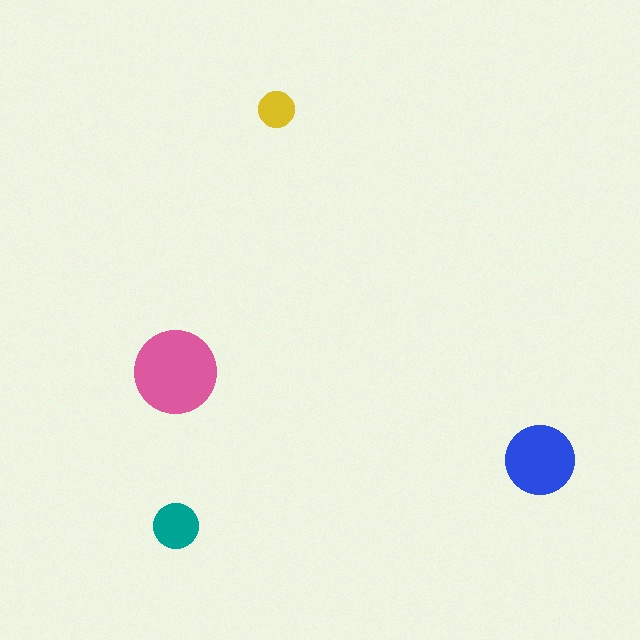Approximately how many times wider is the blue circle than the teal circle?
About 1.5 times wider.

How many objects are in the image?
There are 4 objects in the image.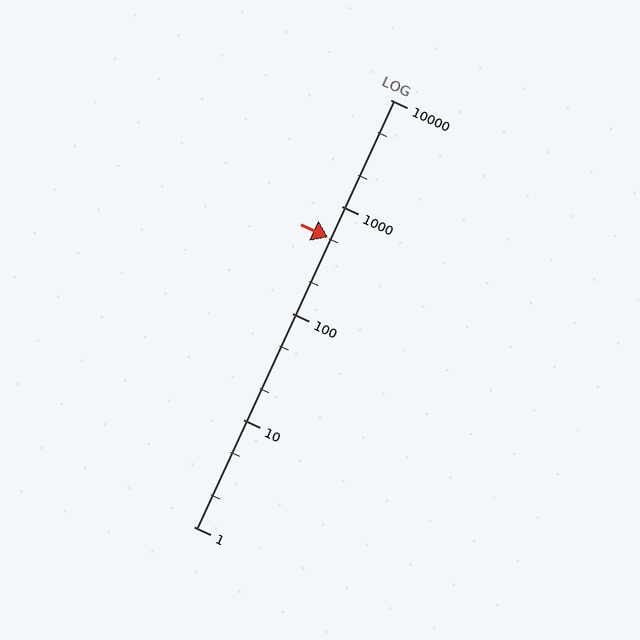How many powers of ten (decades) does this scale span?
The scale spans 4 decades, from 1 to 10000.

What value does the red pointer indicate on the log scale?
The pointer indicates approximately 510.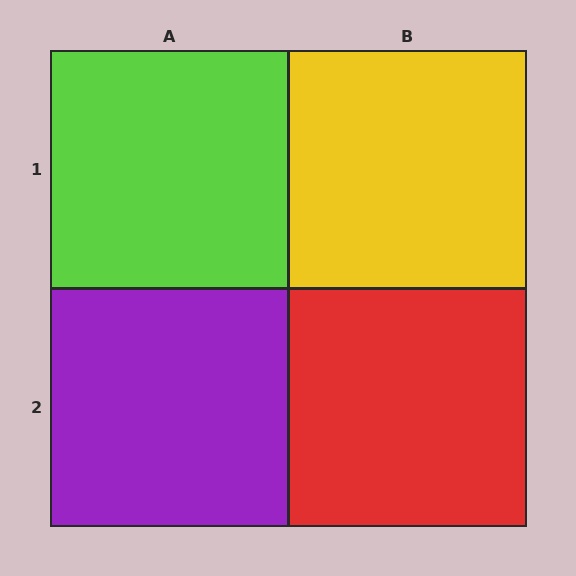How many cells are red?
1 cell is red.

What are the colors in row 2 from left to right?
Purple, red.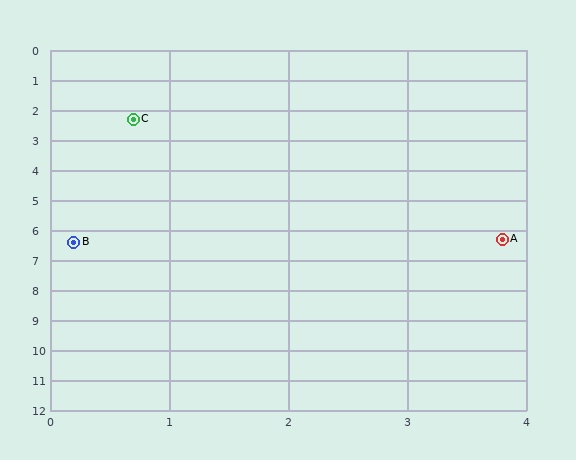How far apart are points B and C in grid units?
Points B and C are about 4.1 grid units apart.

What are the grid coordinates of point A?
Point A is at approximately (3.8, 6.3).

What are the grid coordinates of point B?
Point B is at approximately (0.2, 6.4).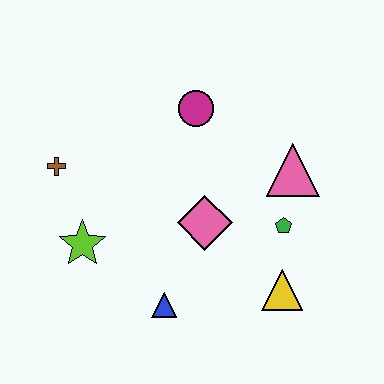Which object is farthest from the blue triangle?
The magenta circle is farthest from the blue triangle.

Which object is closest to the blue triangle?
The pink diamond is closest to the blue triangle.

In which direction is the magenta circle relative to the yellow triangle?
The magenta circle is above the yellow triangle.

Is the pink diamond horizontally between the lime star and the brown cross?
No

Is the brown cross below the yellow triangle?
No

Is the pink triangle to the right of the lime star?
Yes